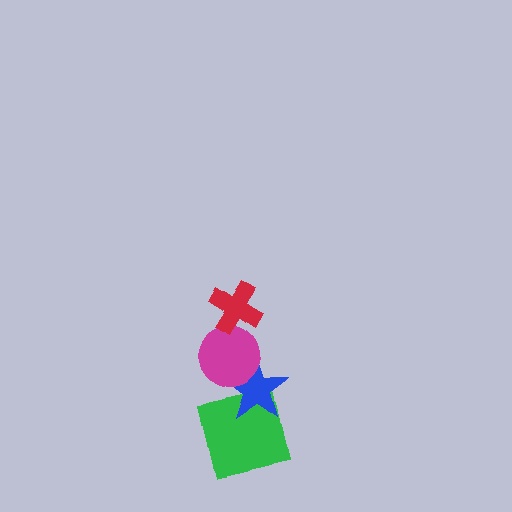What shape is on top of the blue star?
The magenta circle is on top of the blue star.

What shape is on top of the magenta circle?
The red cross is on top of the magenta circle.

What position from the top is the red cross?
The red cross is 1st from the top.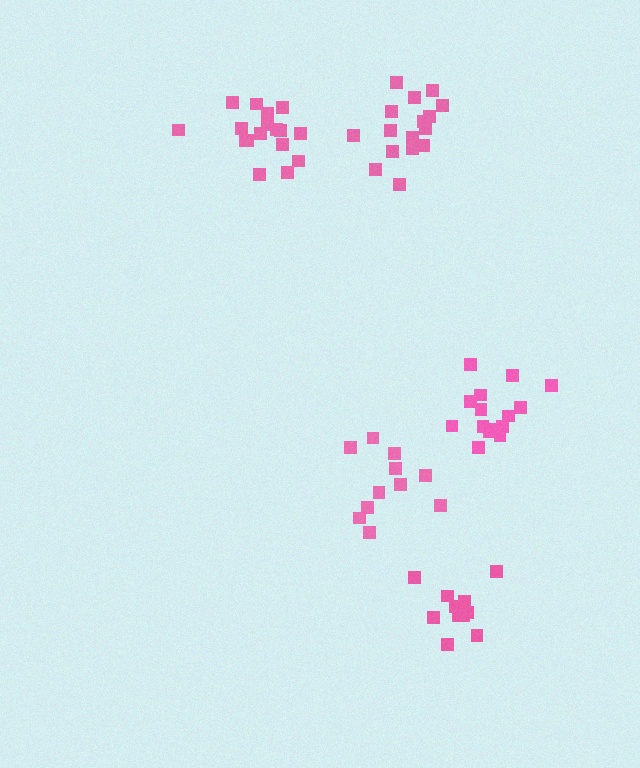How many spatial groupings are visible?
There are 5 spatial groupings.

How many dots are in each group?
Group 1: 17 dots, Group 2: 17 dots, Group 3: 11 dots, Group 4: 15 dots, Group 5: 11 dots (71 total).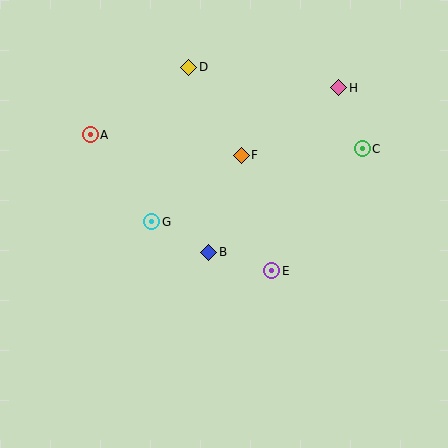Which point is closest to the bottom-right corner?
Point E is closest to the bottom-right corner.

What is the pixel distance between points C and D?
The distance between C and D is 192 pixels.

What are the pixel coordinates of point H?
Point H is at (339, 88).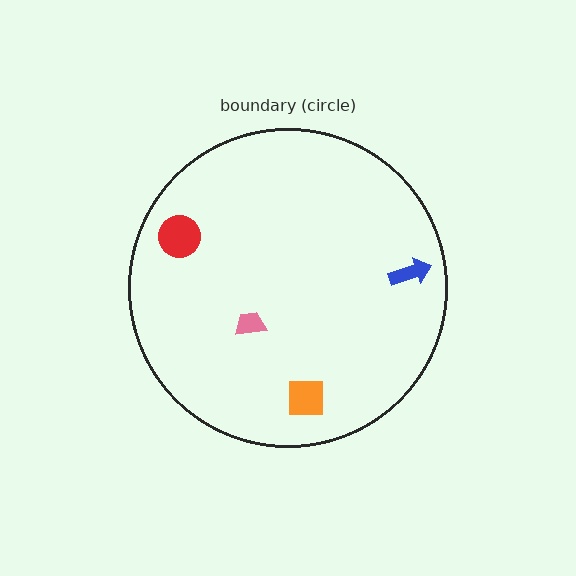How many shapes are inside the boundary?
4 inside, 0 outside.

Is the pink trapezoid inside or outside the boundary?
Inside.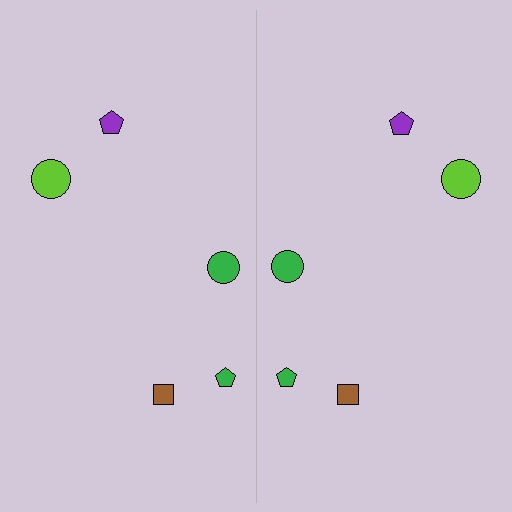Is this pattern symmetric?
Yes, this pattern has bilateral (reflection) symmetry.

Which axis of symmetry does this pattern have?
The pattern has a vertical axis of symmetry running through the center of the image.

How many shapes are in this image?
There are 10 shapes in this image.